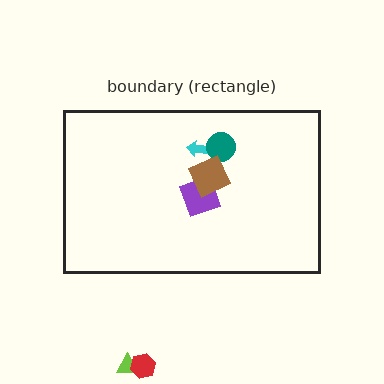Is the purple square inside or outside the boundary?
Inside.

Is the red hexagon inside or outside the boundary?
Outside.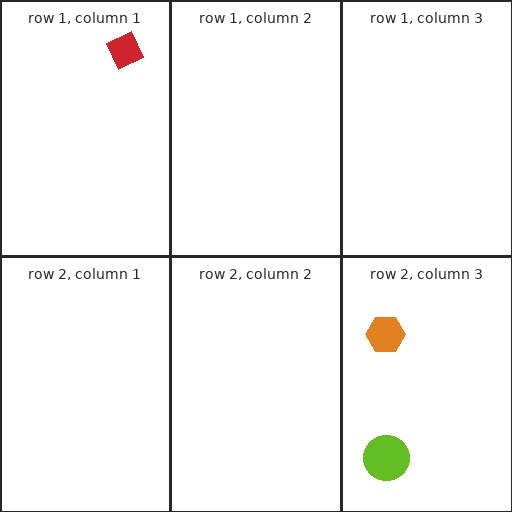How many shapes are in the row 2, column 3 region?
2.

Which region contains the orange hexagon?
The row 2, column 3 region.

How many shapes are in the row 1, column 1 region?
1.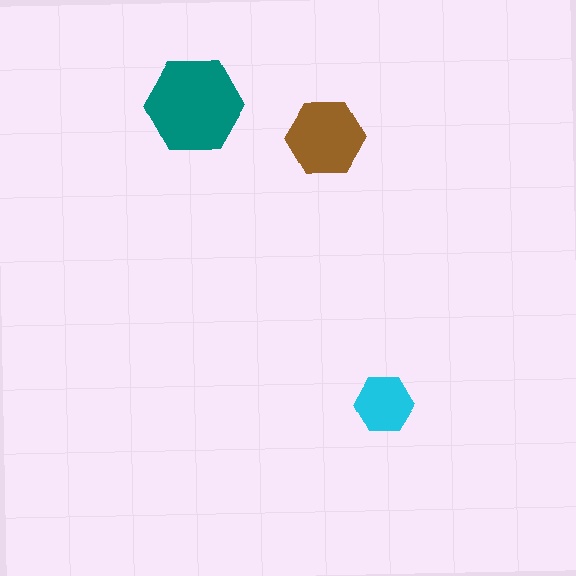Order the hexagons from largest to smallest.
the teal one, the brown one, the cyan one.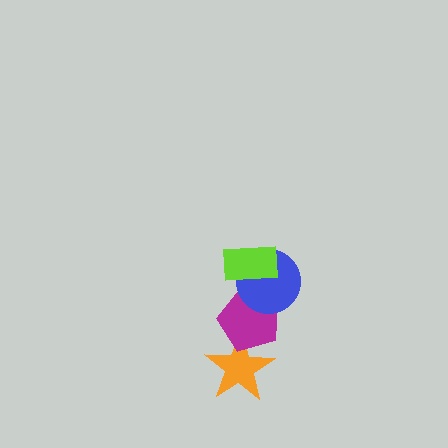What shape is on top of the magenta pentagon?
The blue circle is on top of the magenta pentagon.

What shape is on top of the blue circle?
The lime rectangle is on top of the blue circle.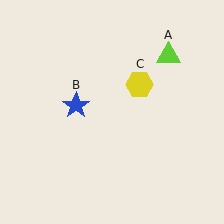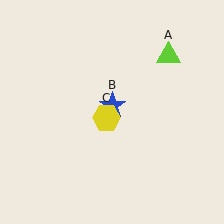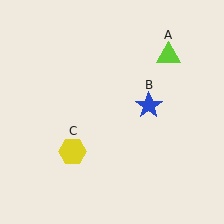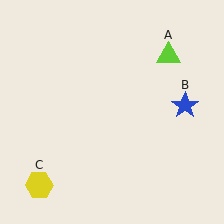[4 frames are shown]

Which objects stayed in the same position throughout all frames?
Lime triangle (object A) remained stationary.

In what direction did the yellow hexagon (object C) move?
The yellow hexagon (object C) moved down and to the left.